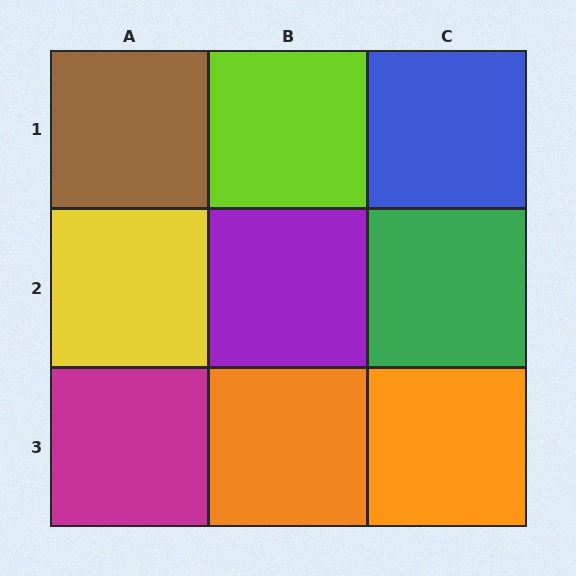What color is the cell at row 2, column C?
Green.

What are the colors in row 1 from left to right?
Brown, lime, blue.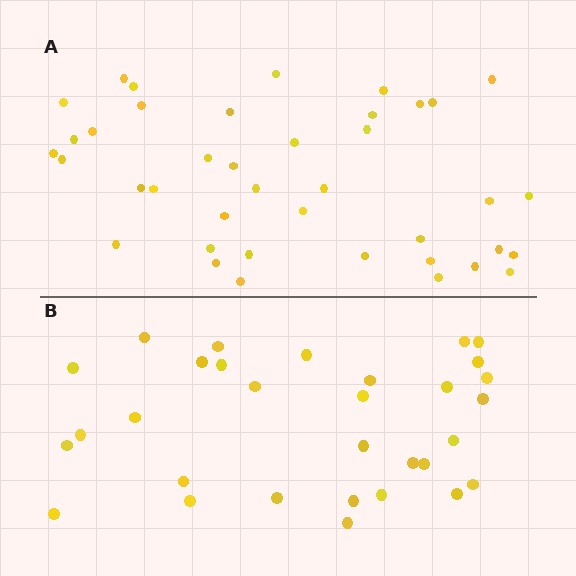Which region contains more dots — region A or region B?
Region A (the top region) has more dots.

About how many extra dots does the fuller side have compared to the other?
Region A has roughly 8 or so more dots than region B.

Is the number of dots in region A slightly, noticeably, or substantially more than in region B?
Region A has noticeably more, but not dramatically so. The ratio is roughly 1.3 to 1.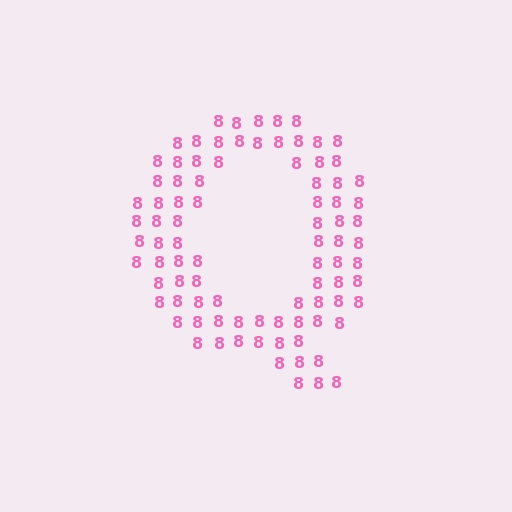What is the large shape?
The large shape is the letter Q.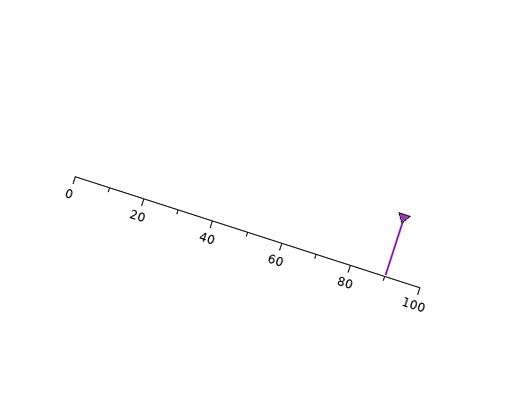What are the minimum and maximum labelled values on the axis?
The axis runs from 0 to 100.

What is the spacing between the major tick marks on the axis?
The major ticks are spaced 20 apart.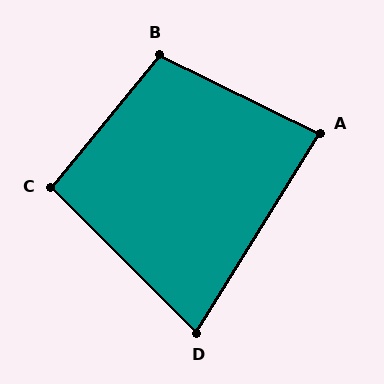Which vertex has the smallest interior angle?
D, at approximately 77 degrees.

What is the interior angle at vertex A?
Approximately 84 degrees (acute).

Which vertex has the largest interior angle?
B, at approximately 103 degrees.